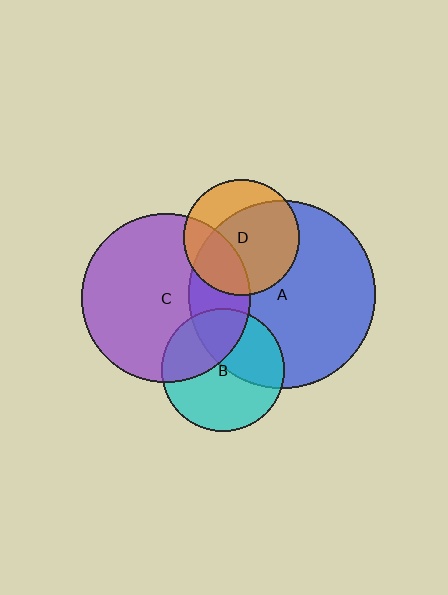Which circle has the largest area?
Circle A (blue).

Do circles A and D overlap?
Yes.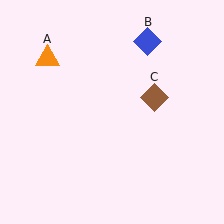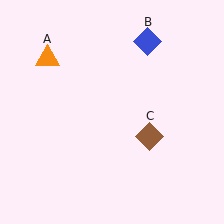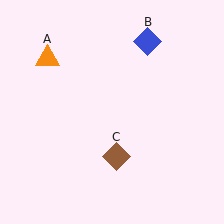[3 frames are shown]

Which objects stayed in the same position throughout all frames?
Orange triangle (object A) and blue diamond (object B) remained stationary.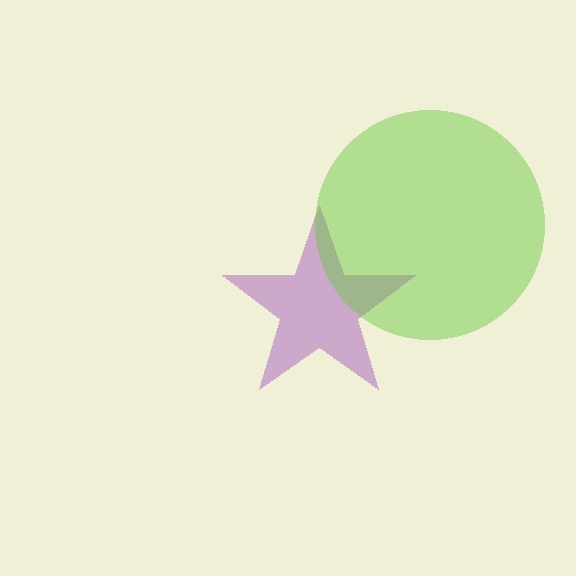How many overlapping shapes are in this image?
There are 2 overlapping shapes in the image.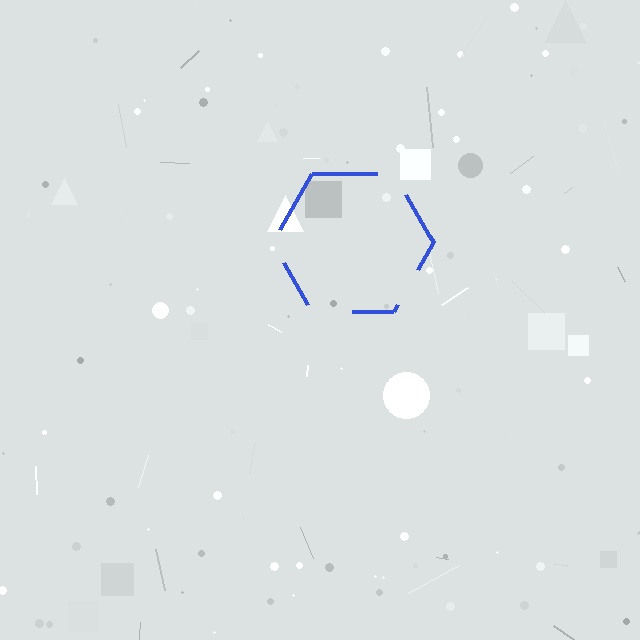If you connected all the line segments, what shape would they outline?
They would outline a hexagon.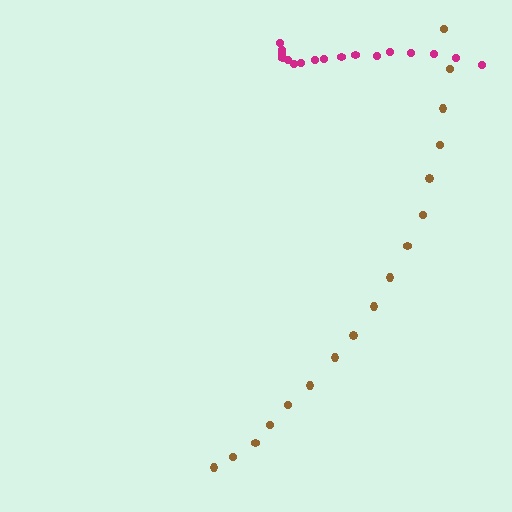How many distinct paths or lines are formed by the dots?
There are 2 distinct paths.